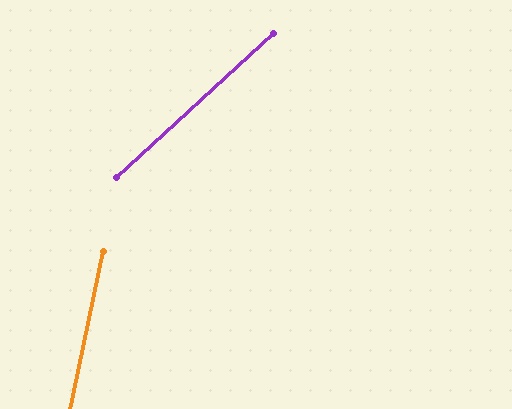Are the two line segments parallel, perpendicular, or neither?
Neither parallel nor perpendicular — they differ by about 36°.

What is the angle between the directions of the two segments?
Approximately 36 degrees.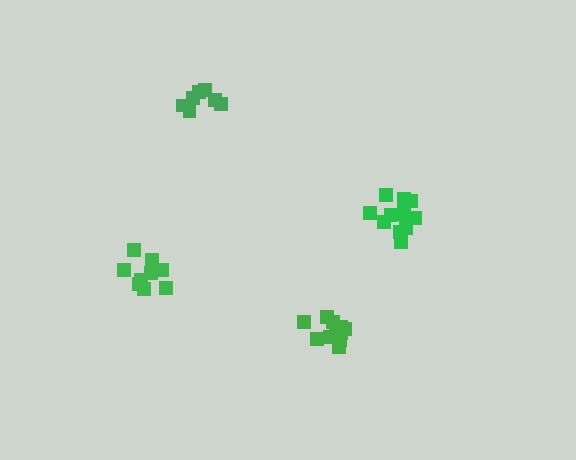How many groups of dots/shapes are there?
There are 4 groups.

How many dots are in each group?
Group 1: 9 dots, Group 2: 12 dots, Group 3: 7 dots, Group 4: 12 dots (40 total).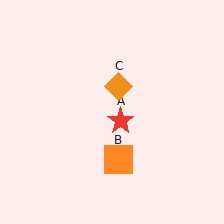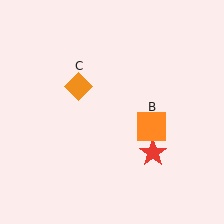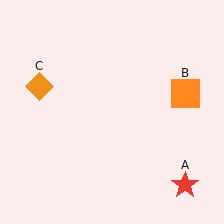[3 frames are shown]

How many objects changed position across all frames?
3 objects changed position: red star (object A), orange square (object B), orange diamond (object C).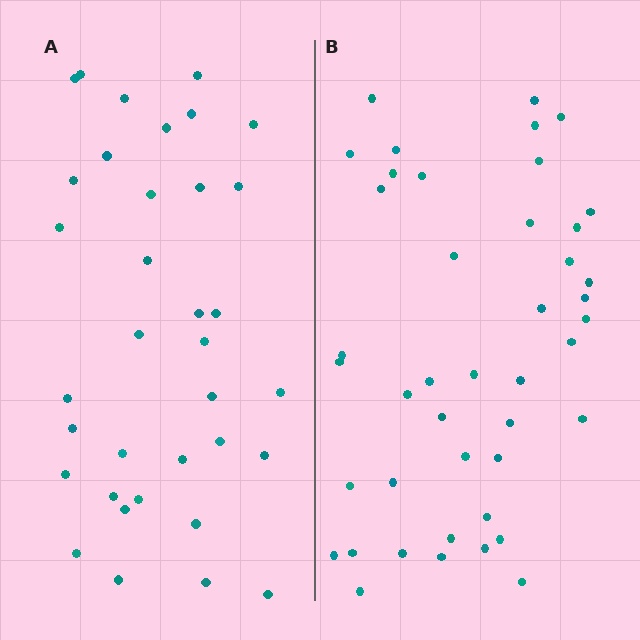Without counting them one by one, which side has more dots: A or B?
Region B (the right region) has more dots.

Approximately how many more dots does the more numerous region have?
Region B has roughly 8 or so more dots than region A.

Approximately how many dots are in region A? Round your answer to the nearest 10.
About 40 dots. (The exact count is 35, which rounds to 40.)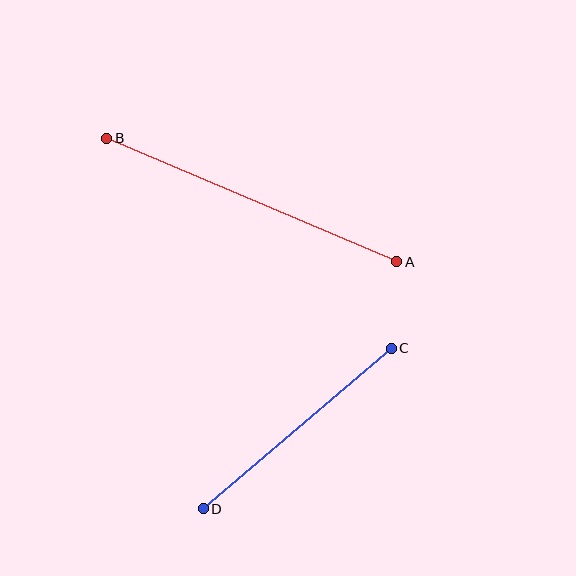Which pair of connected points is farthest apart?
Points A and B are farthest apart.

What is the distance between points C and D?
The distance is approximately 247 pixels.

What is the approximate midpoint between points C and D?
The midpoint is at approximately (297, 428) pixels.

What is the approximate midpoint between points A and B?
The midpoint is at approximately (252, 200) pixels.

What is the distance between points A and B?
The distance is approximately 315 pixels.